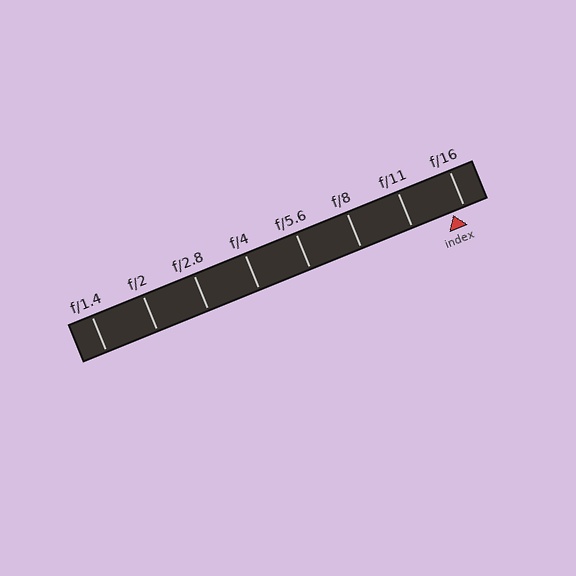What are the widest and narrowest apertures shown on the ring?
The widest aperture shown is f/1.4 and the narrowest is f/16.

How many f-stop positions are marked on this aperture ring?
There are 8 f-stop positions marked.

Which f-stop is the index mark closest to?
The index mark is closest to f/16.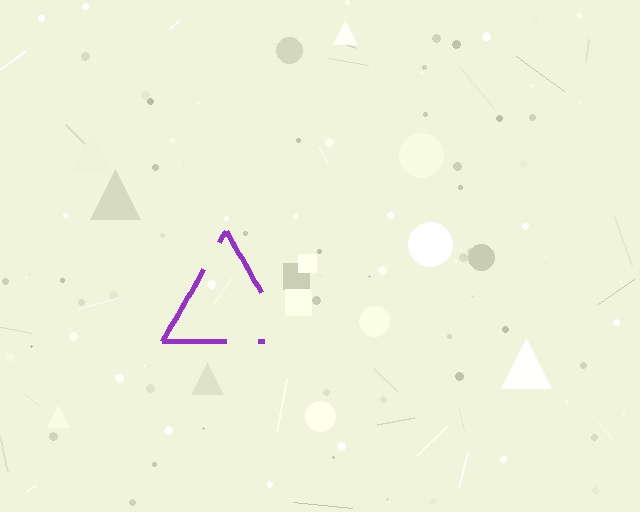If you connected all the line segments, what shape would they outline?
They would outline a triangle.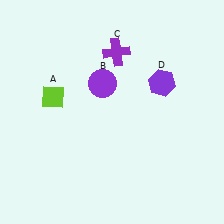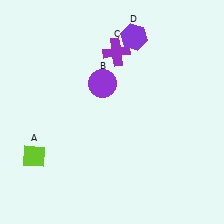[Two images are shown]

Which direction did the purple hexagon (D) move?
The purple hexagon (D) moved up.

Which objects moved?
The objects that moved are: the lime diamond (A), the purple hexagon (D).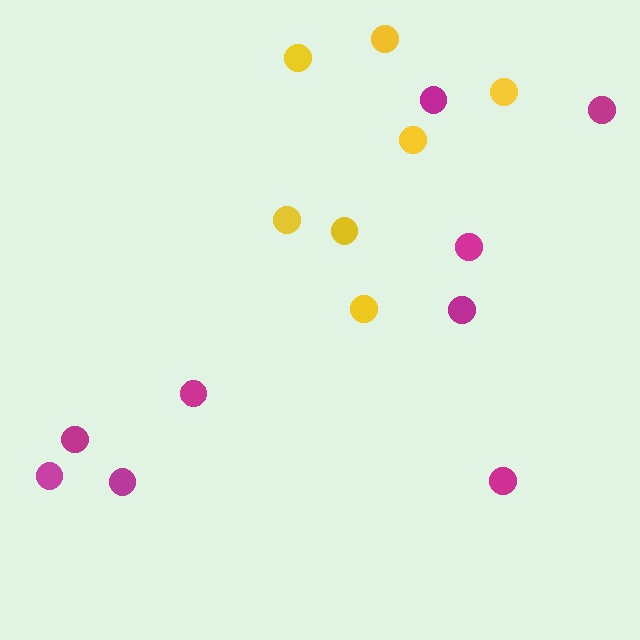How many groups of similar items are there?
There are 2 groups: one group of yellow circles (7) and one group of magenta circles (9).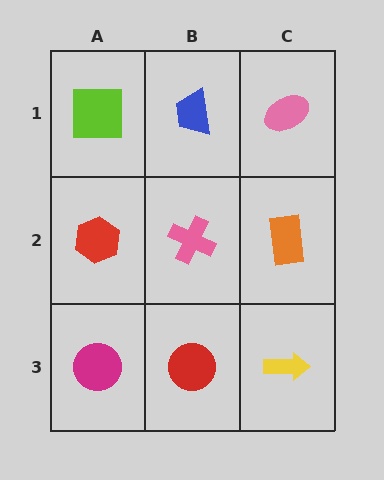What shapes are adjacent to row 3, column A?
A red hexagon (row 2, column A), a red circle (row 3, column B).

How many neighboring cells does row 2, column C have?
3.